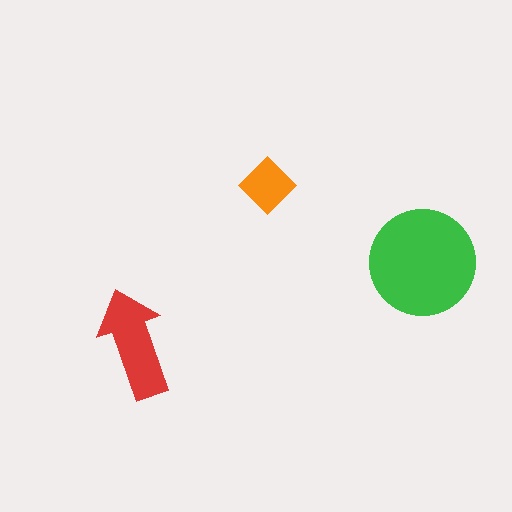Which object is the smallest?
The orange diamond.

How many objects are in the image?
There are 3 objects in the image.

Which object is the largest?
The green circle.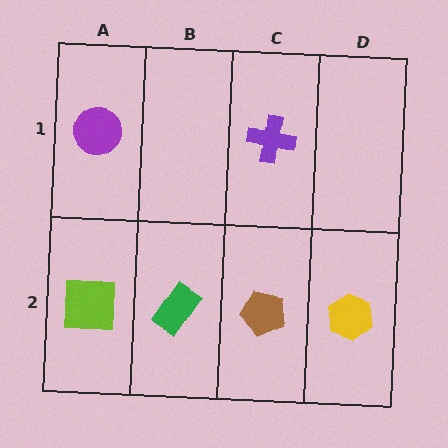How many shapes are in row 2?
4 shapes.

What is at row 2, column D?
A yellow hexagon.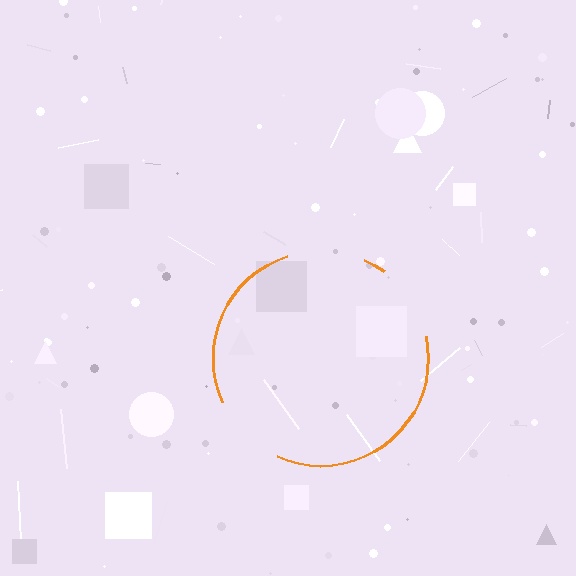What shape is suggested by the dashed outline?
The dashed outline suggests a circle.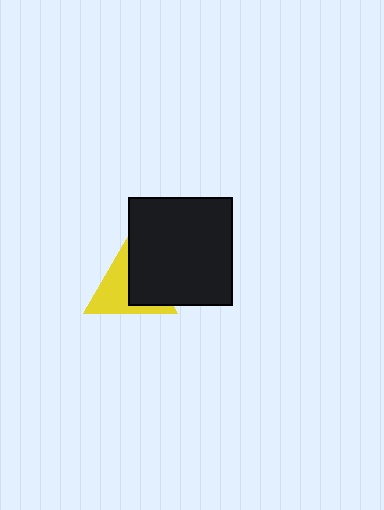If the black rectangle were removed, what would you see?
You would see the complete yellow triangle.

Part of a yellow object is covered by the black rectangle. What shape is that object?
It is a triangle.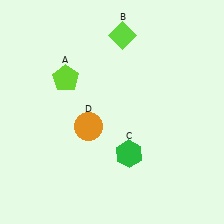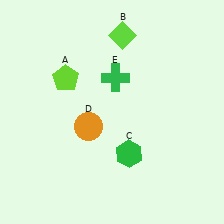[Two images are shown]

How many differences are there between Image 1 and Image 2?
There is 1 difference between the two images.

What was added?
A green cross (E) was added in Image 2.